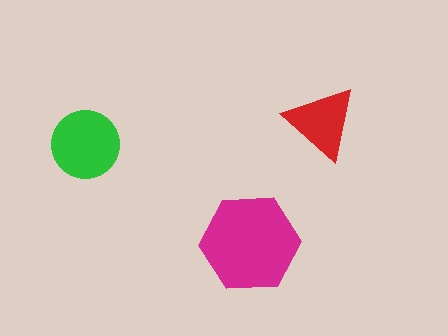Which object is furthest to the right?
The red triangle is rightmost.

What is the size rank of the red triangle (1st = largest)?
3rd.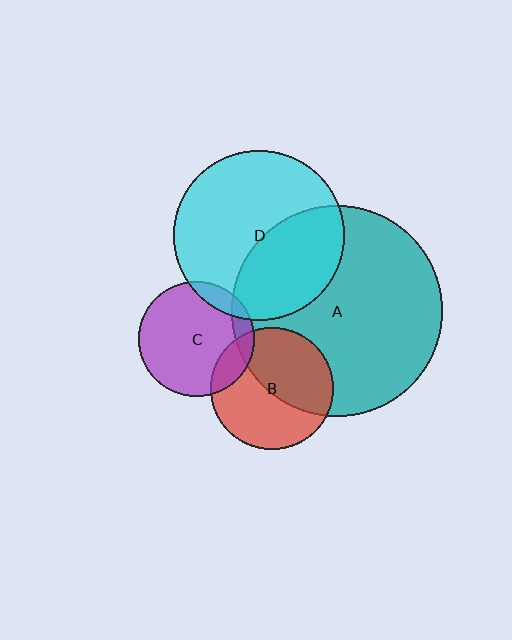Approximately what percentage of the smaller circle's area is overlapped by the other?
Approximately 50%.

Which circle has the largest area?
Circle A (teal).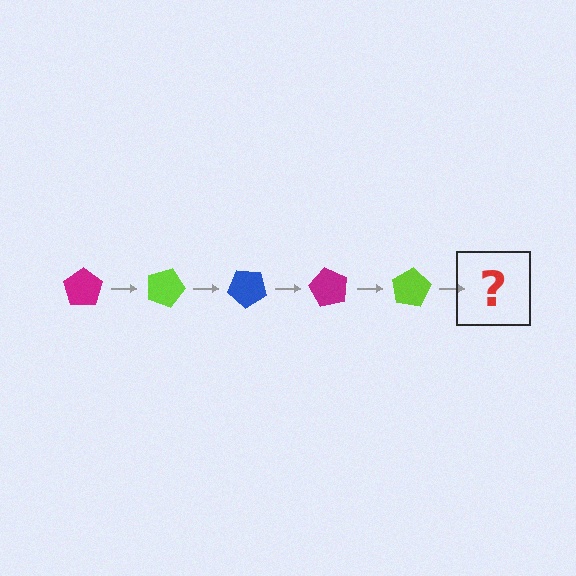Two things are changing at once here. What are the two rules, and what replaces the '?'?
The two rules are that it rotates 20 degrees each step and the color cycles through magenta, lime, and blue. The '?' should be a blue pentagon, rotated 100 degrees from the start.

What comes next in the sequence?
The next element should be a blue pentagon, rotated 100 degrees from the start.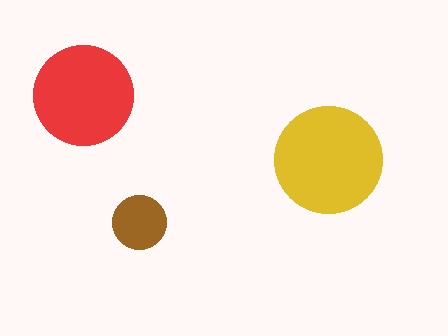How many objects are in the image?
There are 3 objects in the image.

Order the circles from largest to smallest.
the yellow one, the red one, the brown one.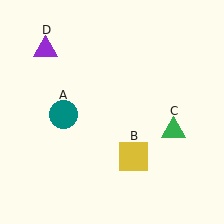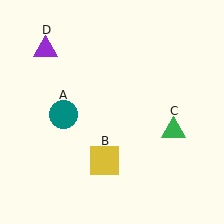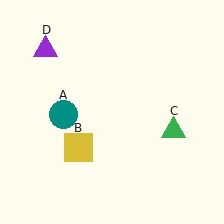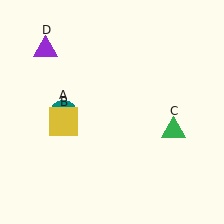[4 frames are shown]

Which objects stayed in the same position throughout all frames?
Teal circle (object A) and green triangle (object C) and purple triangle (object D) remained stationary.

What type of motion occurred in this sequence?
The yellow square (object B) rotated clockwise around the center of the scene.